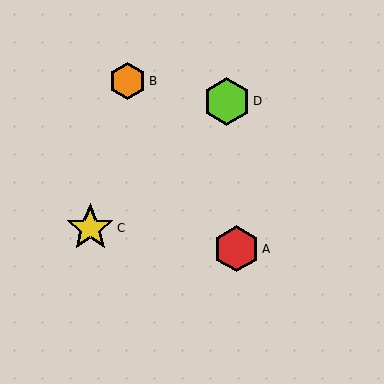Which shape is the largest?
The yellow star (labeled C) is the largest.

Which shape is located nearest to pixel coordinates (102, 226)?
The yellow star (labeled C) at (90, 228) is nearest to that location.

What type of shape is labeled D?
Shape D is a lime hexagon.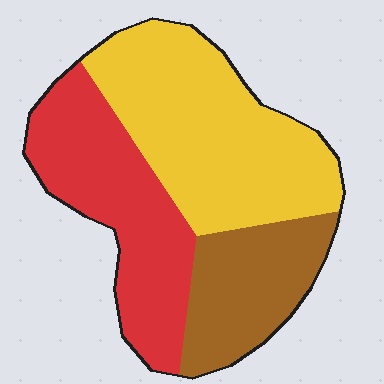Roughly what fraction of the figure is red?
Red covers 34% of the figure.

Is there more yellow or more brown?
Yellow.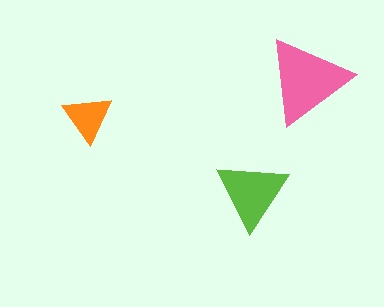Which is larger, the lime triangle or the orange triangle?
The lime one.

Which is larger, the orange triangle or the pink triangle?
The pink one.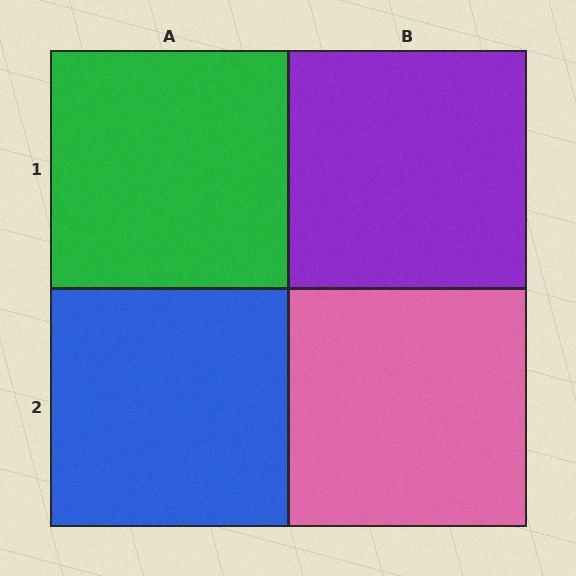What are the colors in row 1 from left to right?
Green, purple.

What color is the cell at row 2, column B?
Pink.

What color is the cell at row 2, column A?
Blue.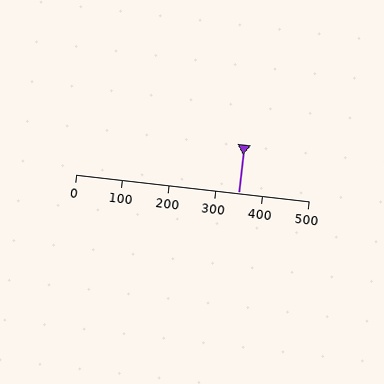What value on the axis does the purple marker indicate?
The marker indicates approximately 350.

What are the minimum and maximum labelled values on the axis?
The axis runs from 0 to 500.